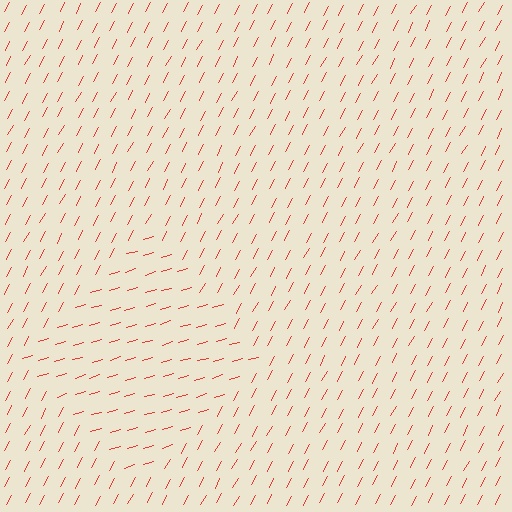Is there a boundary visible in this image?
Yes, there is a texture boundary formed by a change in line orientation.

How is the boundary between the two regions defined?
The boundary is defined purely by a change in line orientation (approximately 45 degrees difference). All lines are the same color and thickness.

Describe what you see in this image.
The image is filled with small red line segments. A diamond region in the image has lines oriented differently from the surrounding lines, creating a visible texture boundary.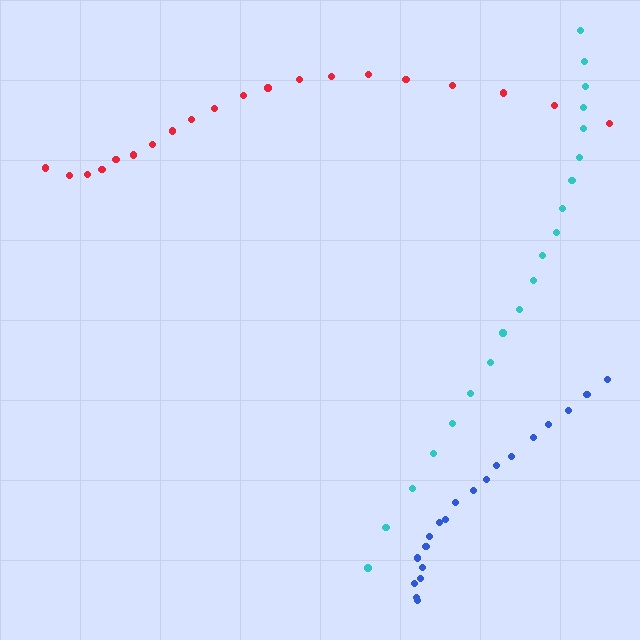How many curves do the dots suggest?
There are 3 distinct paths.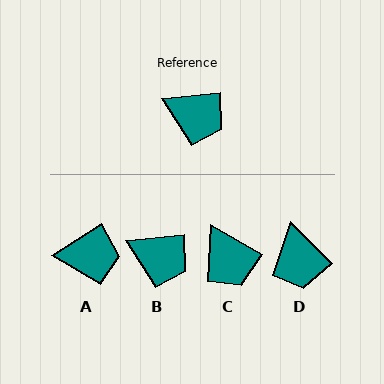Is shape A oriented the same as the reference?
No, it is off by about 27 degrees.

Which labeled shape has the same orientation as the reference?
B.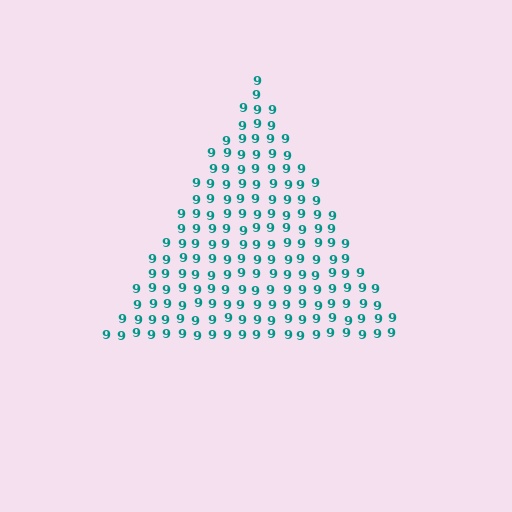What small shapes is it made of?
It is made of small digit 9's.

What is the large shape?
The large shape is a triangle.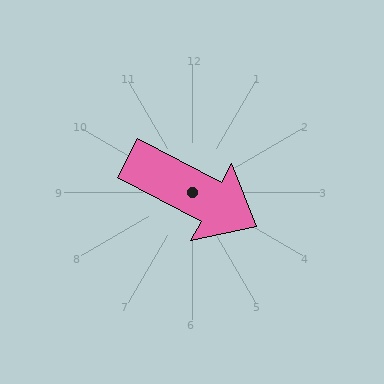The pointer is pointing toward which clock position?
Roughly 4 o'clock.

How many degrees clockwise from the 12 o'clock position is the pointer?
Approximately 118 degrees.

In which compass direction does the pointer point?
Southeast.